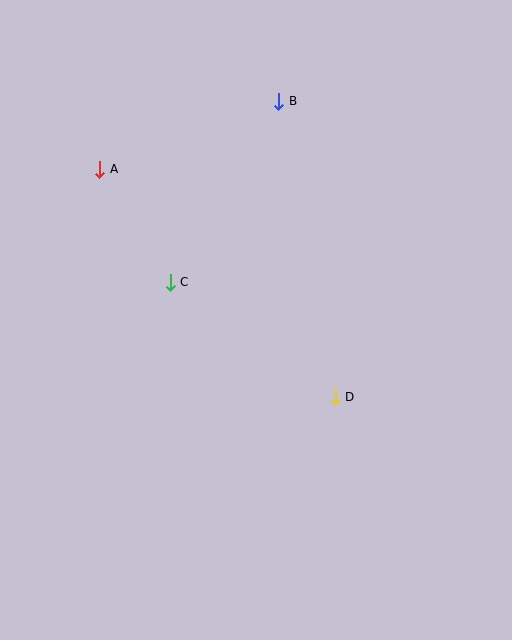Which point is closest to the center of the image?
Point C at (170, 282) is closest to the center.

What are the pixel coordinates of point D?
Point D is at (335, 397).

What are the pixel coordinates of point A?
Point A is at (100, 169).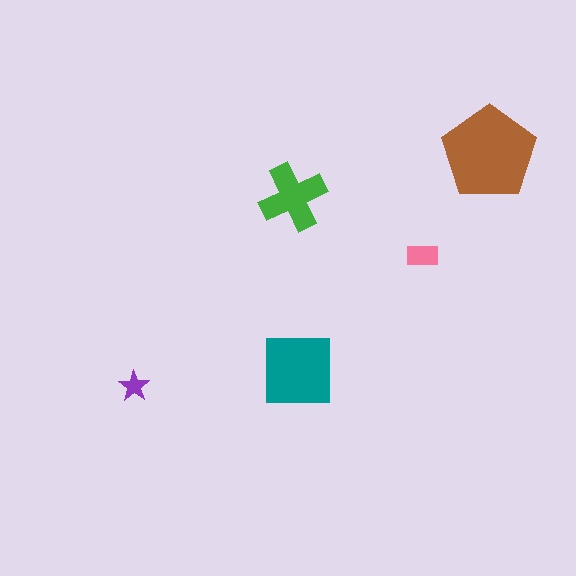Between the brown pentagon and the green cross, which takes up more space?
The brown pentagon.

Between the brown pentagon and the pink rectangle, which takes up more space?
The brown pentagon.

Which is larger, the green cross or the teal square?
The teal square.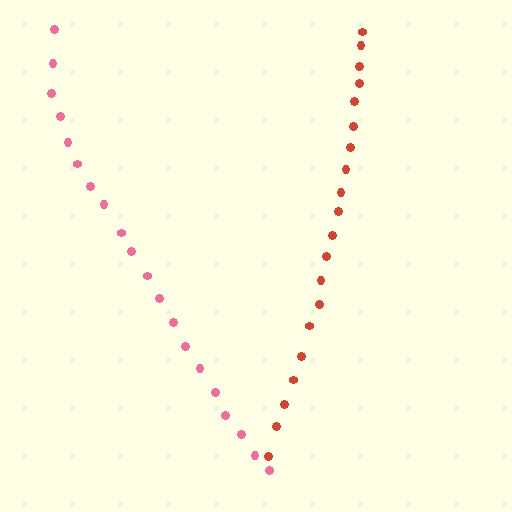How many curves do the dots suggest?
There are 2 distinct paths.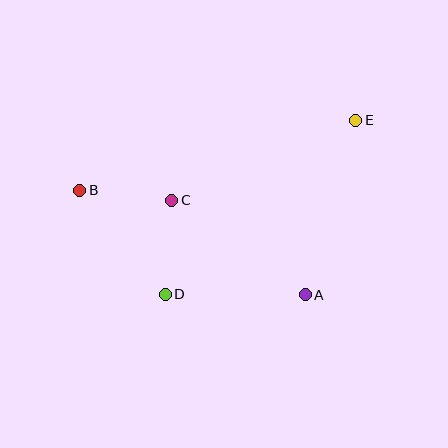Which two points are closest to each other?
Points B and C are closest to each other.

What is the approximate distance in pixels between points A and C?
The distance between A and C is approximately 164 pixels.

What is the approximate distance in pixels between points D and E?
The distance between D and E is approximately 258 pixels.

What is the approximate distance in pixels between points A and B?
The distance between A and B is approximately 248 pixels.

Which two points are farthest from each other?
Points B and E are farthest from each other.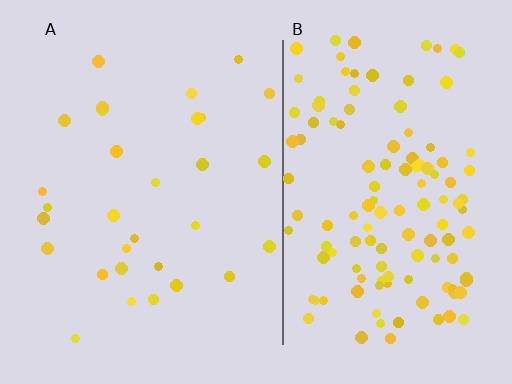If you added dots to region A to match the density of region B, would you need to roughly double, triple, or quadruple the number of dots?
Approximately quadruple.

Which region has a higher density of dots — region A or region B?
B (the right).